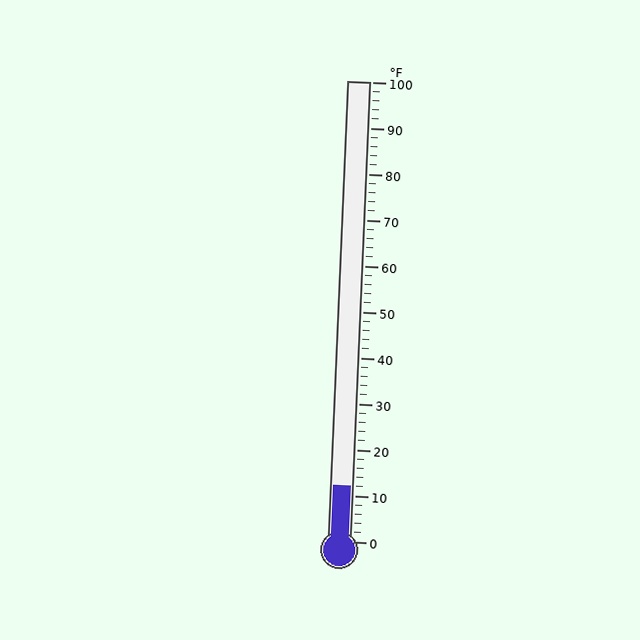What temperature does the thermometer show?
The thermometer shows approximately 12°F.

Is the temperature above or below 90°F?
The temperature is below 90°F.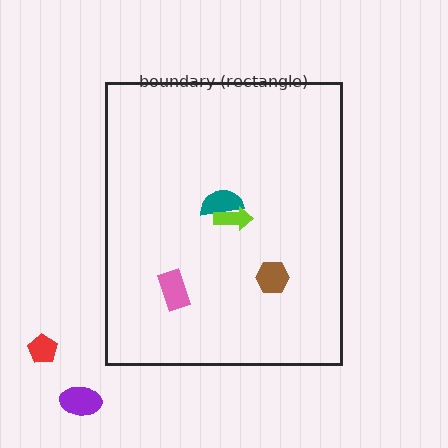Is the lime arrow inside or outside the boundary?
Inside.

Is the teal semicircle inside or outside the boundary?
Inside.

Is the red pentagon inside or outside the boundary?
Outside.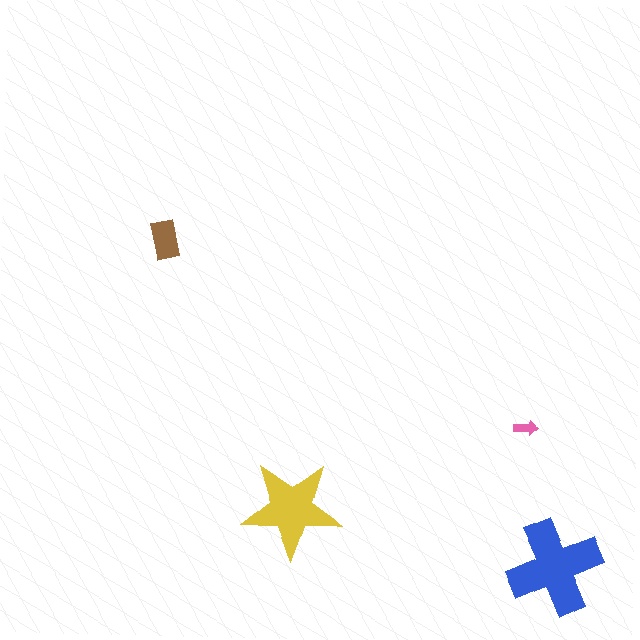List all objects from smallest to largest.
The pink arrow, the brown rectangle, the yellow star, the blue cross.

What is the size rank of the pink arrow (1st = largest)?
4th.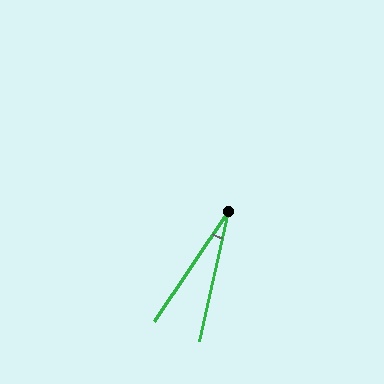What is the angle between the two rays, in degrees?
Approximately 21 degrees.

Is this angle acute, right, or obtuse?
It is acute.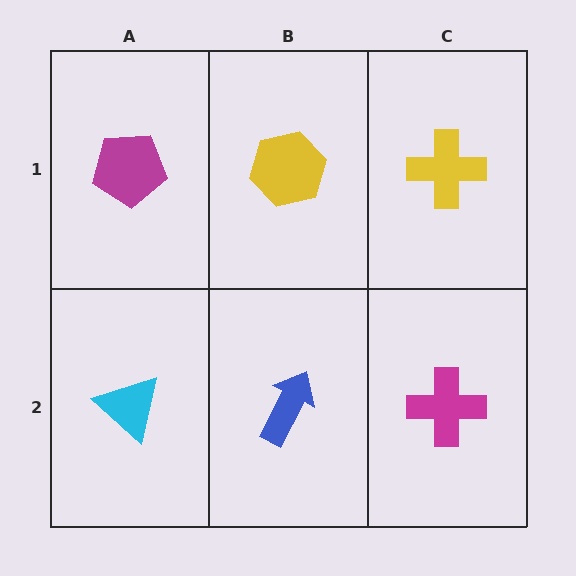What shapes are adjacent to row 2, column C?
A yellow cross (row 1, column C), a blue arrow (row 2, column B).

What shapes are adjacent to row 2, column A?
A magenta pentagon (row 1, column A), a blue arrow (row 2, column B).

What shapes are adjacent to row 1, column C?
A magenta cross (row 2, column C), a yellow hexagon (row 1, column B).